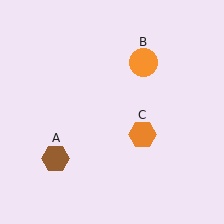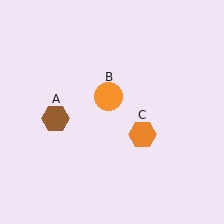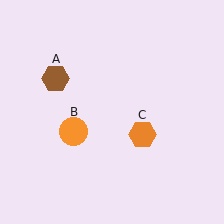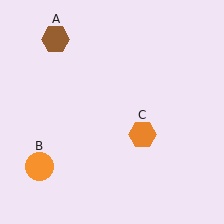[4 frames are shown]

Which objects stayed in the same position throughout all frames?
Orange hexagon (object C) remained stationary.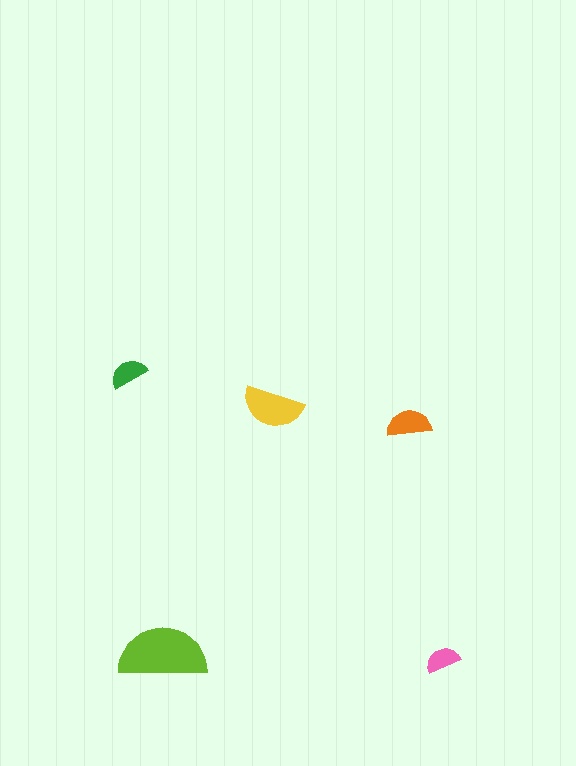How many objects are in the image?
There are 5 objects in the image.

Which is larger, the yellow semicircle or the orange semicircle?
The yellow one.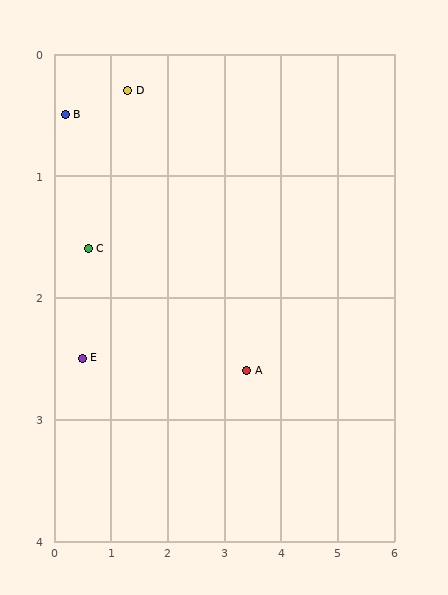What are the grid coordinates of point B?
Point B is at approximately (0.2, 0.5).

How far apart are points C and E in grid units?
Points C and E are about 0.9 grid units apart.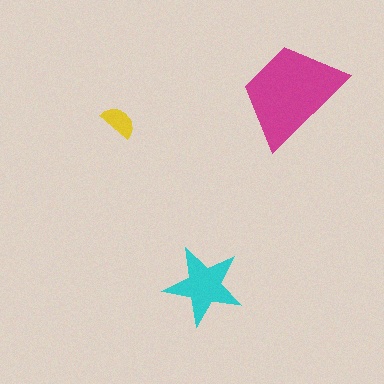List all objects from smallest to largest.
The yellow semicircle, the cyan star, the magenta trapezoid.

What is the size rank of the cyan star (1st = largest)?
2nd.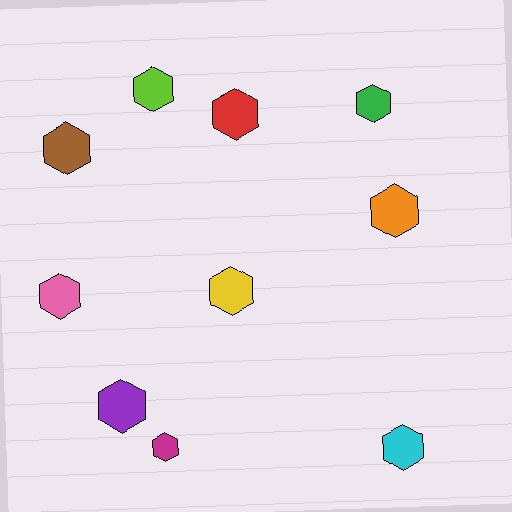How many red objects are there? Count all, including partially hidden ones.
There is 1 red object.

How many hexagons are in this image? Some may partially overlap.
There are 10 hexagons.